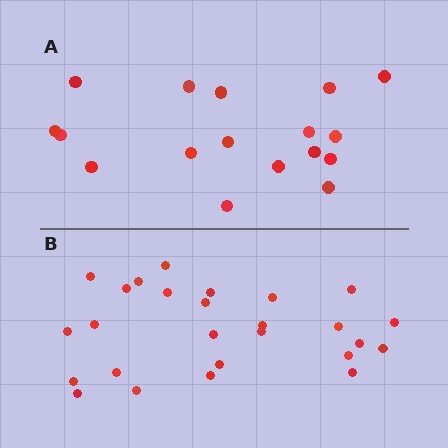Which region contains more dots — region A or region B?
Region B (the bottom region) has more dots.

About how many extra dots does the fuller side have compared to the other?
Region B has roughly 8 or so more dots than region A.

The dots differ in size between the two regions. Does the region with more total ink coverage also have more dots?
No. Region A has more total ink coverage because its dots are larger, but region B actually contains more individual dots. Total area can be misleading — the number of items is what matters here.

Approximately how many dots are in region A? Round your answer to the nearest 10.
About 20 dots. (The exact count is 17, which rounds to 20.)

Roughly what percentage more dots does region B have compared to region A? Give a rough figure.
About 55% more.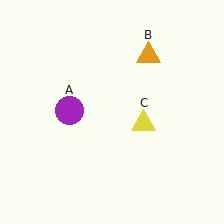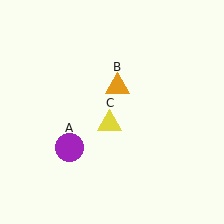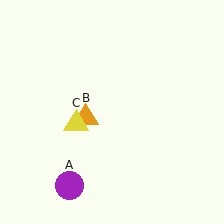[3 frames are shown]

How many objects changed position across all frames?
3 objects changed position: purple circle (object A), orange triangle (object B), yellow triangle (object C).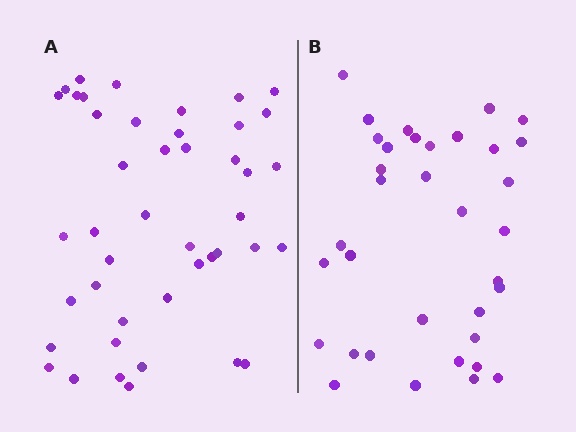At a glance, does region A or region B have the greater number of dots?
Region A (the left region) has more dots.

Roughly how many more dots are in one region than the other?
Region A has roughly 8 or so more dots than region B.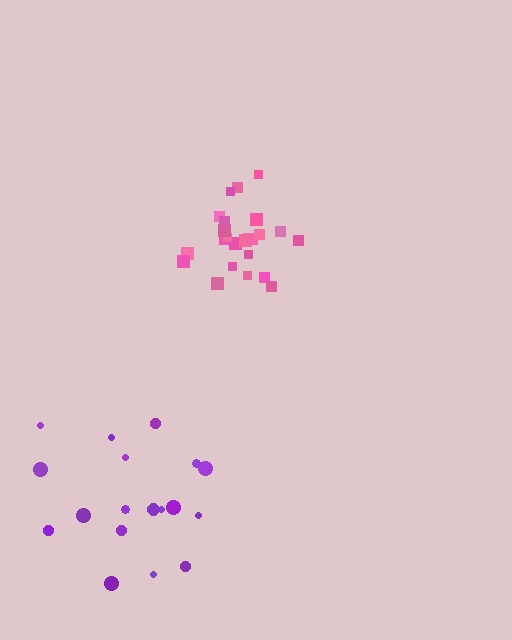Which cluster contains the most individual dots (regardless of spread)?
Pink (25).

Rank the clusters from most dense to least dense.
pink, purple.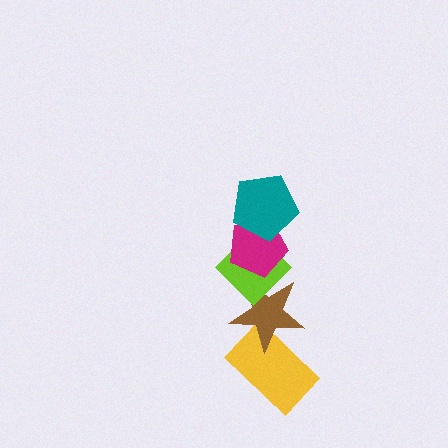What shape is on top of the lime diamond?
The magenta pentagon is on top of the lime diamond.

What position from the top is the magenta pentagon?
The magenta pentagon is 2nd from the top.